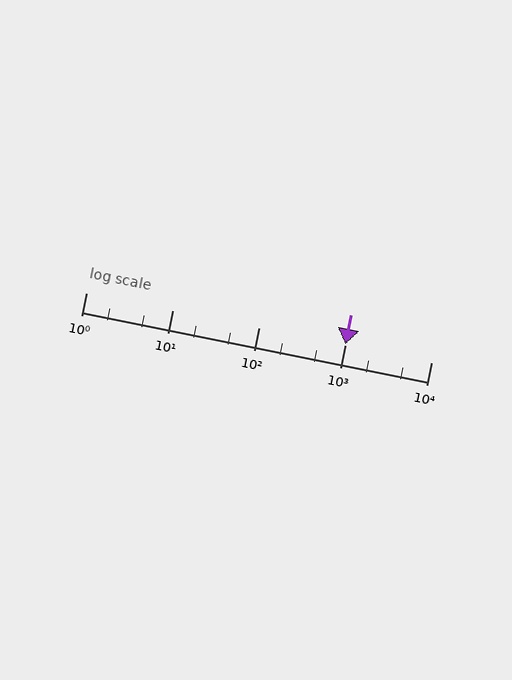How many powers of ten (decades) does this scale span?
The scale spans 4 decades, from 1 to 10000.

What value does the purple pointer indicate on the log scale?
The pointer indicates approximately 1000.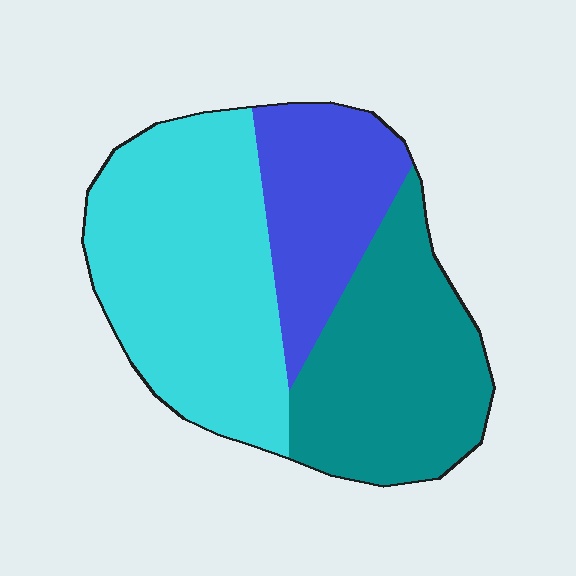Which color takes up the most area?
Cyan, at roughly 45%.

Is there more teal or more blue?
Teal.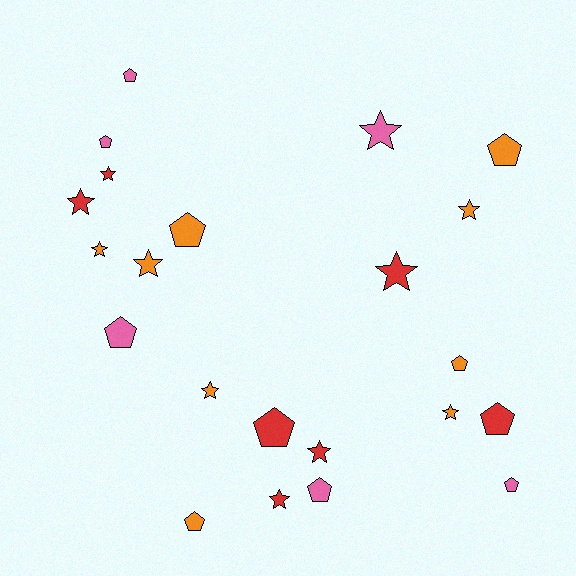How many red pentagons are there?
There are 2 red pentagons.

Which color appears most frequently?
Orange, with 9 objects.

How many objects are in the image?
There are 22 objects.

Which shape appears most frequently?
Pentagon, with 11 objects.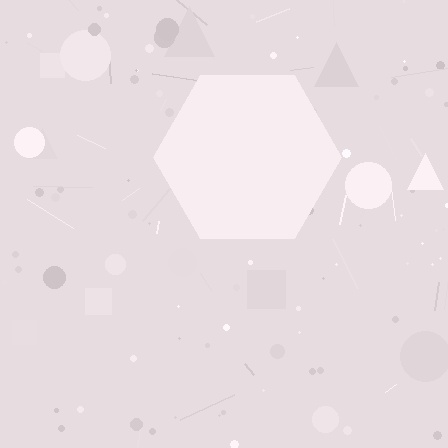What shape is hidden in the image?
A hexagon is hidden in the image.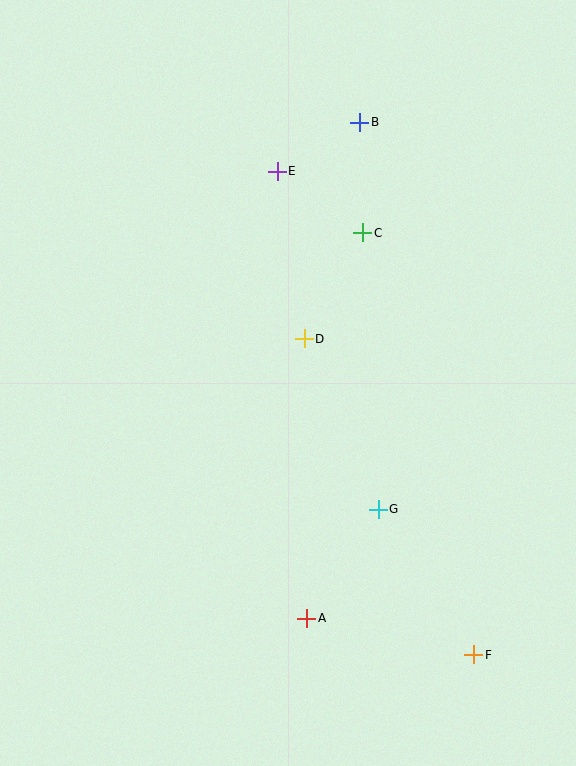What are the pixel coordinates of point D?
Point D is at (304, 339).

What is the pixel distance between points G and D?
The distance between G and D is 186 pixels.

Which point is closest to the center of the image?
Point D at (304, 339) is closest to the center.